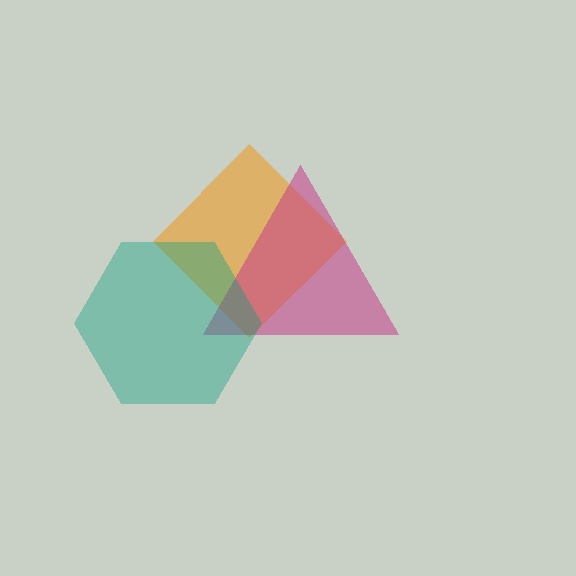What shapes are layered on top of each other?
The layered shapes are: an orange diamond, a magenta triangle, a teal hexagon.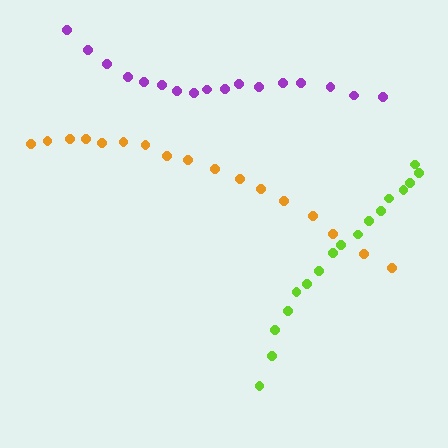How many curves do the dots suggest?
There are 3 distinct paths.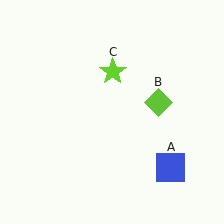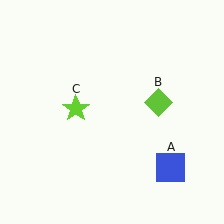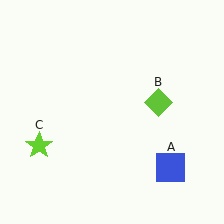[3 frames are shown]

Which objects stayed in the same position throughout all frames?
Blue square (object A) and lime diamond (object B) remained stationary.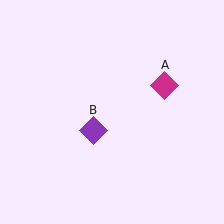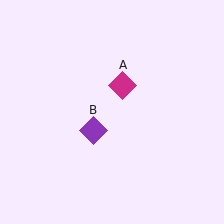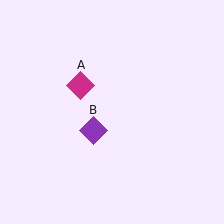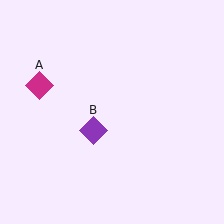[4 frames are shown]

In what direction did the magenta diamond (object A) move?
The magenta diamond (object A) moved left.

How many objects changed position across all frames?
1 object changed position: magenta diamond (object A).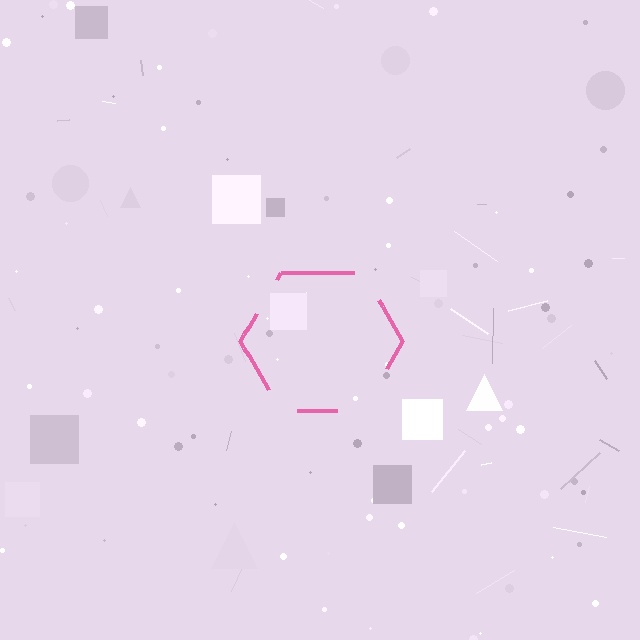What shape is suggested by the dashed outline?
The dashed outline suggests a hexagon.